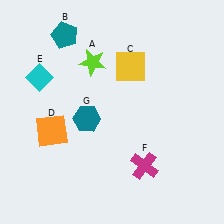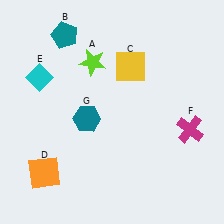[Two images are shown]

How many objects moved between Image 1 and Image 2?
2 objects moved between the two images.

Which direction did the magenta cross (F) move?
The magenta cross (F) moved right.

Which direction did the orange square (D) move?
The orange square (D) moved down.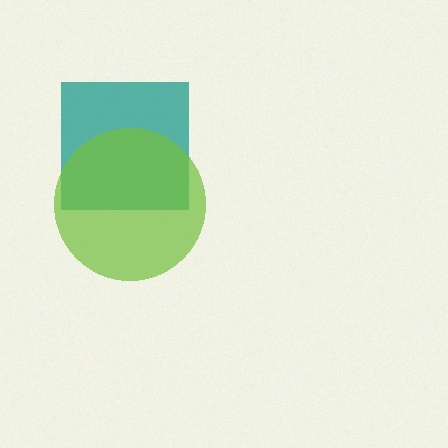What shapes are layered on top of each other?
The layered shapes are: a teal square, a lime circle.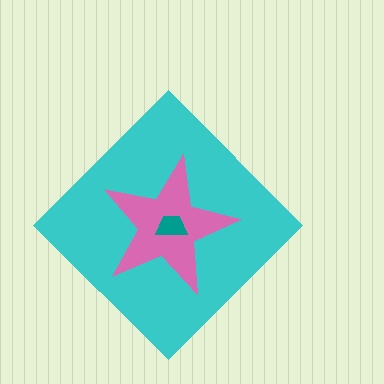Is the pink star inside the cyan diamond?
Yes.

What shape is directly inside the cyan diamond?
The pink star.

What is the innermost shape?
The teal trapezoid.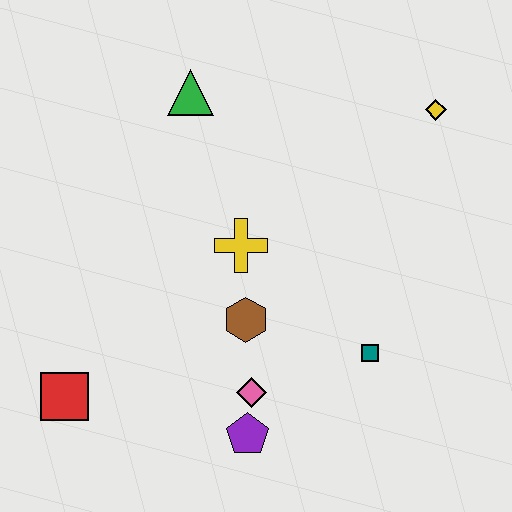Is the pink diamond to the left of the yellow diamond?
Yes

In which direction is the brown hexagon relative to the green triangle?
The brown hexagon is below the green triangle.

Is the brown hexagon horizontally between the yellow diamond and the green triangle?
Yes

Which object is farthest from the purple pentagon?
The yellow diamond is farthest from the purple pentagon.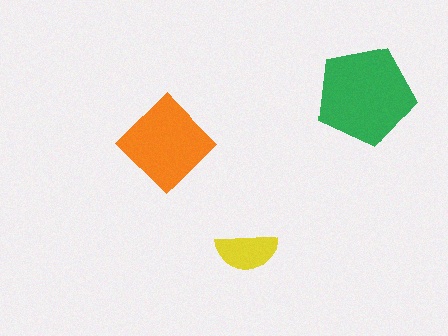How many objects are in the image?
There are 3 objects in the image.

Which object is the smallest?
The yellow semicircle.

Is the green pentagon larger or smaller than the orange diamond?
Larger.